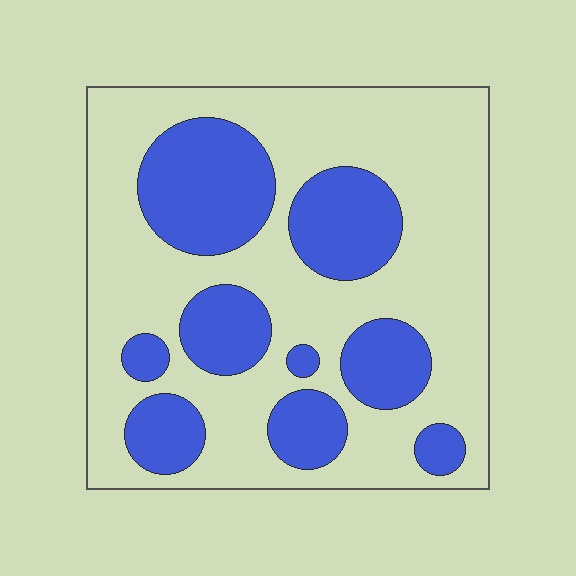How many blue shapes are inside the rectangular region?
9.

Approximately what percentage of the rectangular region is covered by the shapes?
Approximately 35%.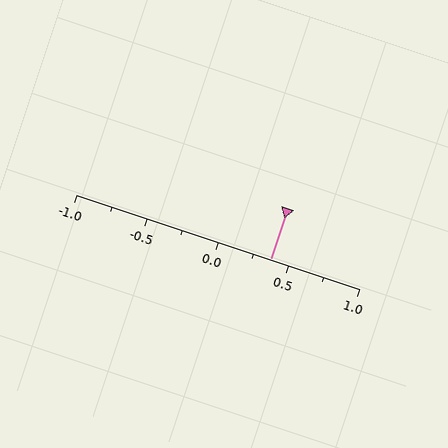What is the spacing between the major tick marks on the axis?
The major ticks are spaced 0.5 apart.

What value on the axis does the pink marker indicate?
The marker indicates approximately 0.38.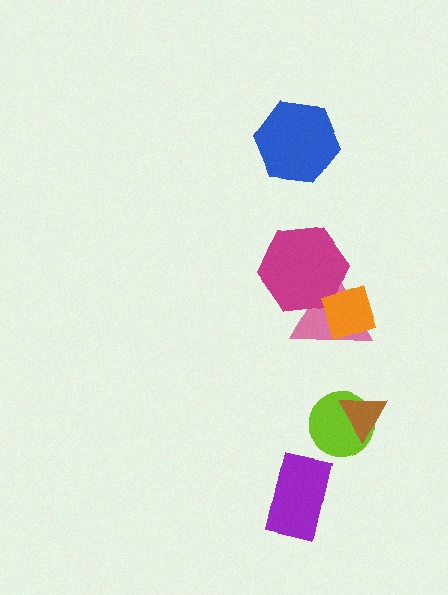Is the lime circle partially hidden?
Yes, it is partially covered by another shape.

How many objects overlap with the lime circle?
1 object overlaps with the lime circle.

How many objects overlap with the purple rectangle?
0 objects overlap with the purple rectangle.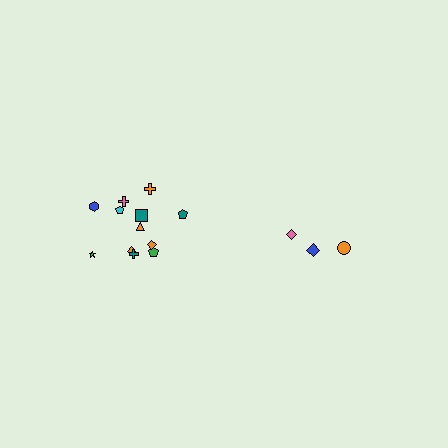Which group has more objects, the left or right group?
The left group.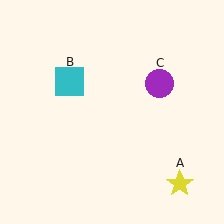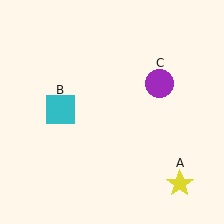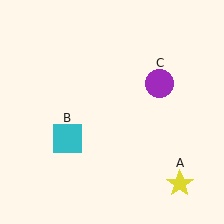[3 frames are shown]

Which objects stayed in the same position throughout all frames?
Yellow star (object A) and purple circle (object C) remained stationary.